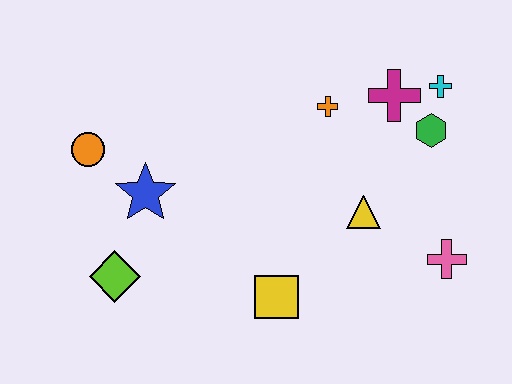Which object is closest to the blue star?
The orange circle is closest to the blue star.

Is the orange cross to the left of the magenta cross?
Yes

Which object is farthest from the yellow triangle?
The orange circle is farthest from the yellow triangle.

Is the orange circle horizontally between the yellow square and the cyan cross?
No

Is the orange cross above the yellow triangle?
Yes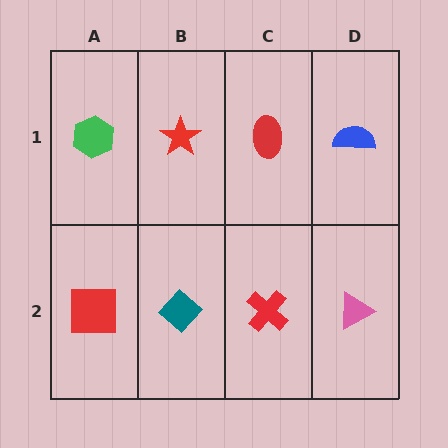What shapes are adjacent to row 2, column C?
A red ellipse (row 1, column C), a teal diamond (row 2, column B), a pink triangle (row 2, column D).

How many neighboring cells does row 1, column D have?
2.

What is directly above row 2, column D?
A blue semicircle.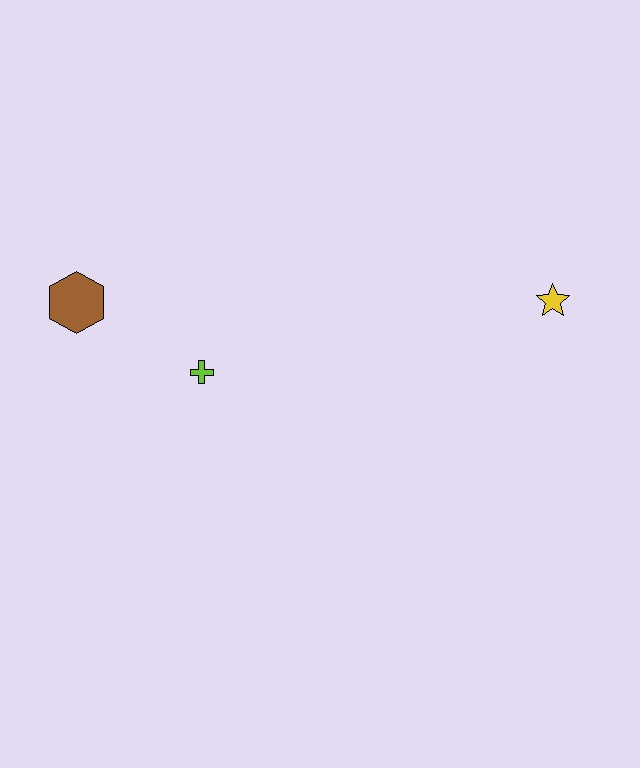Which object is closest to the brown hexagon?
The lime cross is closest to the brown hexagon.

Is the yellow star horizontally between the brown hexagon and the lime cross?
No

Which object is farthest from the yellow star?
The brown hexagon is farthest from the yellow star.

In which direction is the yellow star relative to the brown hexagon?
The yellow star is to the right of the brown hexagon.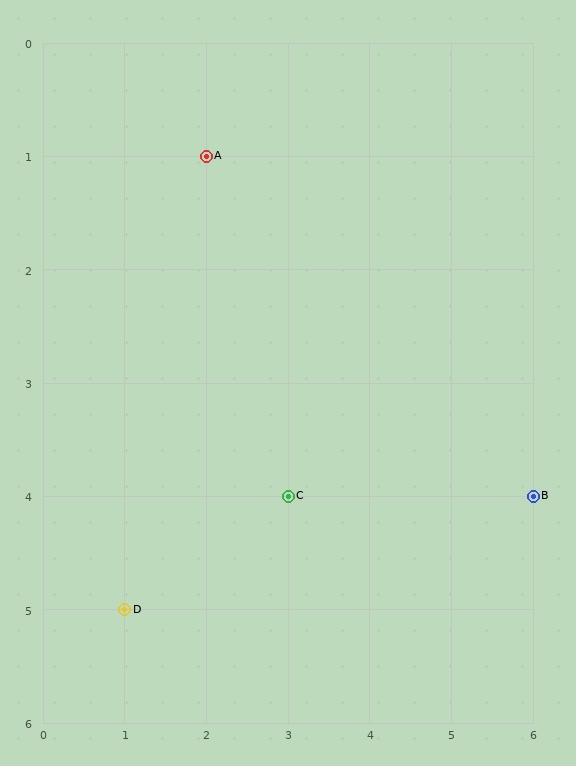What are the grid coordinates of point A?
Point A is at grid coordinates (2, 1).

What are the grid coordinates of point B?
Point B is at grid coordinates (6, 4).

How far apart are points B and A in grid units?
Points B and A are 4 columns and 3 rows apart (about 5.0 grid units diagonally).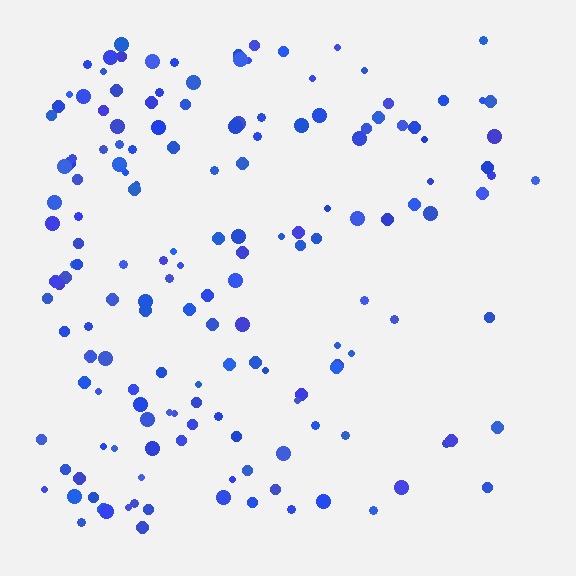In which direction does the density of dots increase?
From right to left, with the left side densest.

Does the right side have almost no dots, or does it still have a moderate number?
Still a moderate number, just noticeably fewer than the left.